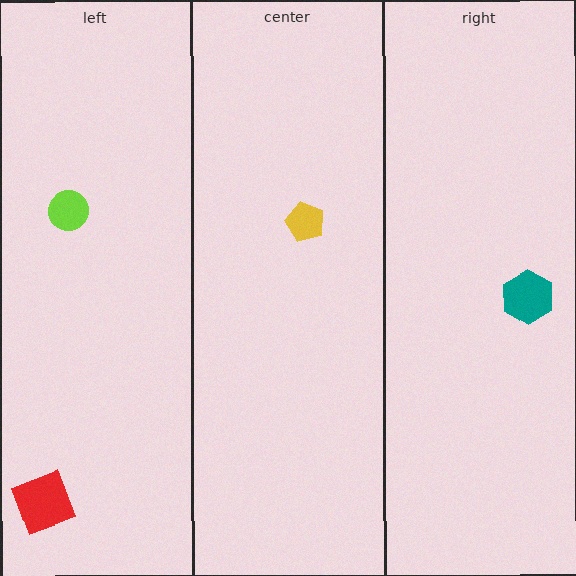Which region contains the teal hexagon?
The right region.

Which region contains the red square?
The left region.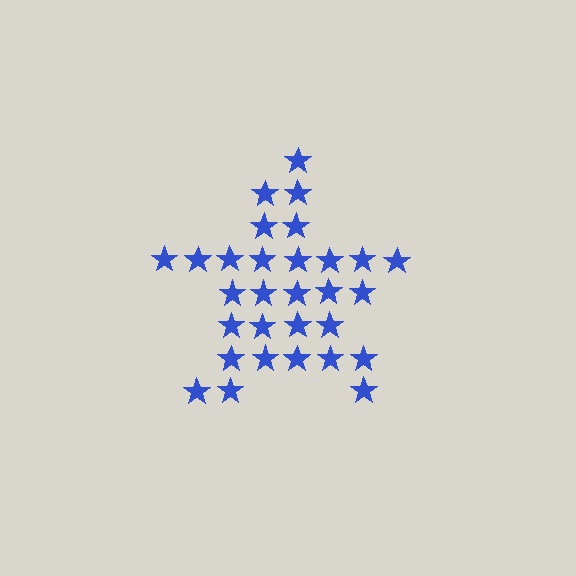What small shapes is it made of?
It is made of small stars.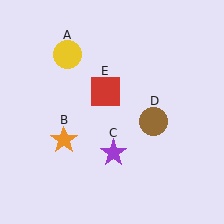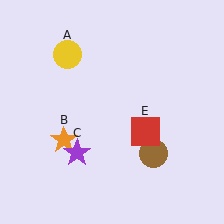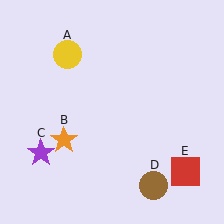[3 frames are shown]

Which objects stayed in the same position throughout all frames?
Yellow circle (object A) and orange star (object B) remained stationary.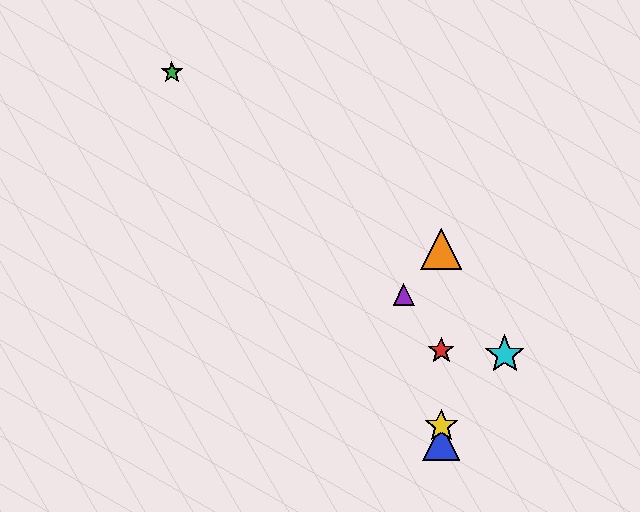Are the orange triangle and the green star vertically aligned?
No, the orange triangle is at x≈441 and the green star is at x≈172.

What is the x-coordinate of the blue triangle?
The blue triangle is at x≈441.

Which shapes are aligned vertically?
The red star, the blue triangle, the yellow star, the orange triangle are aligned vertically.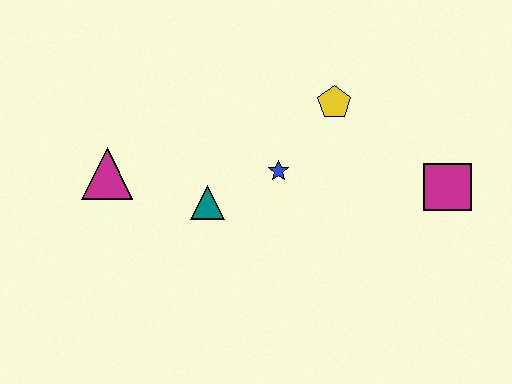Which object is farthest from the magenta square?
The magenta triangle is farthest from the magenta square.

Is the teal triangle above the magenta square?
No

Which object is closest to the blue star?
The teal triangle is closest to the blue star.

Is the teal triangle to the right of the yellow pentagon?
No